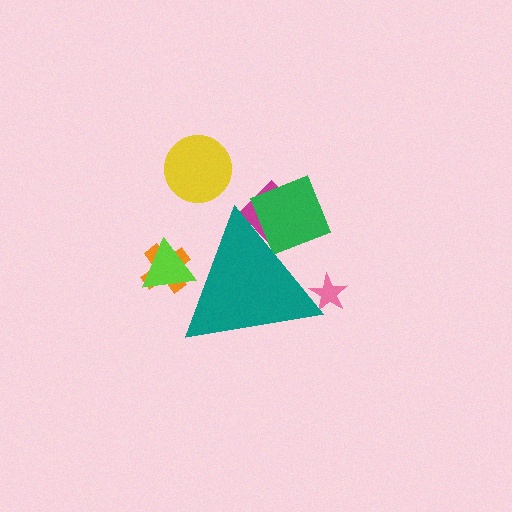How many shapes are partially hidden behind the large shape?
5 shapes are partially hidden.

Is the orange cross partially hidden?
Yes, the orange cross is partially hidden behind the teal triangle.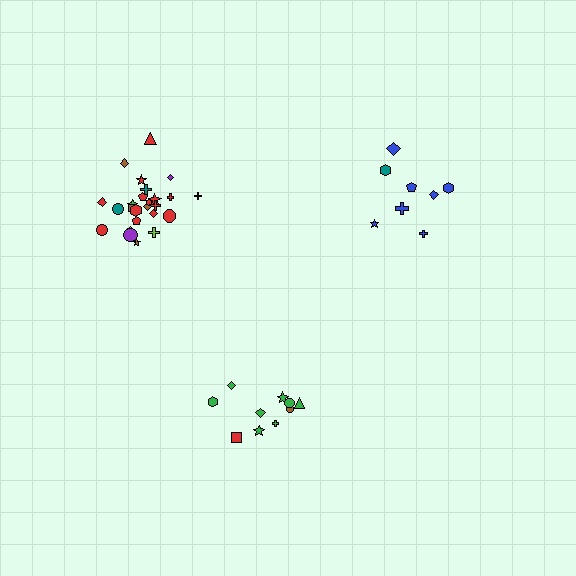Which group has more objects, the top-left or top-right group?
The top-left group.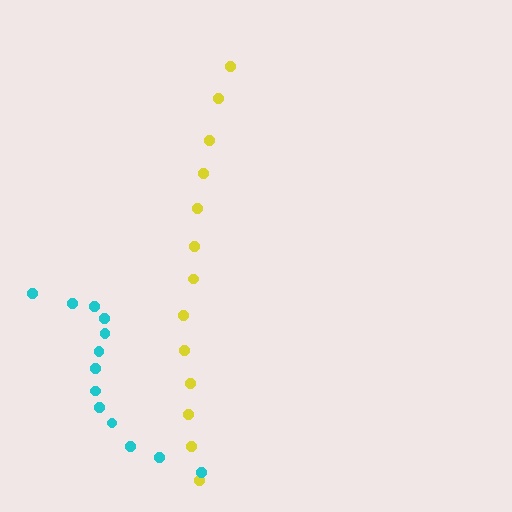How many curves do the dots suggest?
There are 2 distinct paths.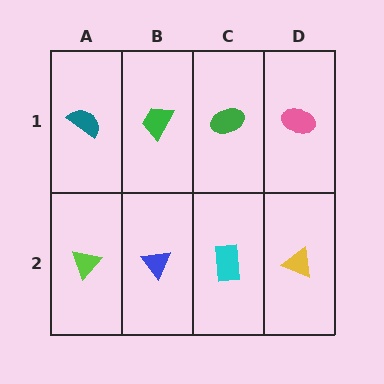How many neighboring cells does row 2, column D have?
2.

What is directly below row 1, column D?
A yellow triangle.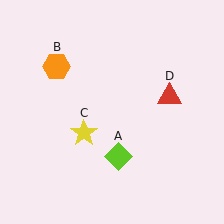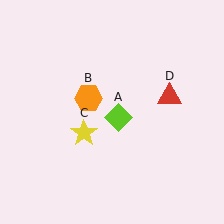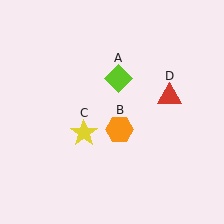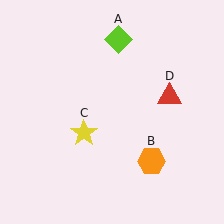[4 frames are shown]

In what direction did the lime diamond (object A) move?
The lime diamond (object A) moved up.